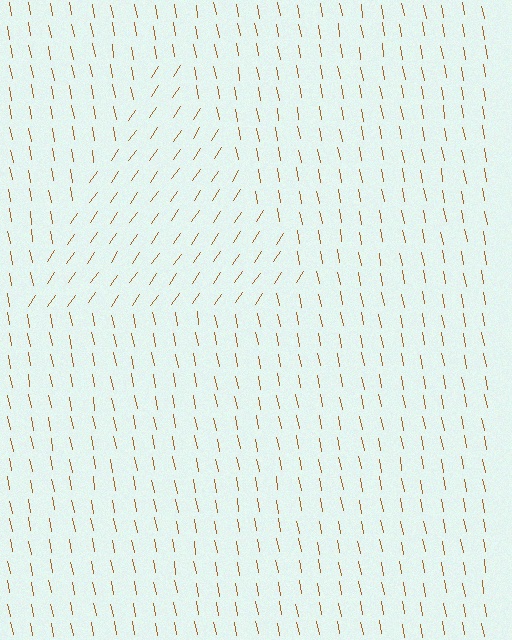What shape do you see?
I see a triangle.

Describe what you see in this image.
The image is filled with small brown line segments. A triangle region in the image has lines oriented differently from the surrounding lines, creating a visible texture boundary.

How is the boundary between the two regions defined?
The boundary is defined purely by a change in line orientation (approximately 45 degrees difference). All lines are the same color and thickness.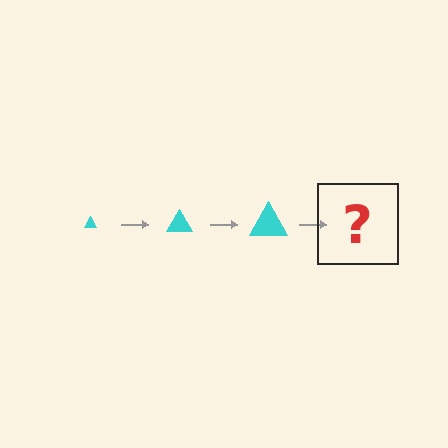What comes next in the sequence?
The next element should be a cyan triangle, larger than the previous one.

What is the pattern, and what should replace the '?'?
The pattern is that the triangle gets progressively larger each step. The '?' should be a cyan triangle, larger than the previous one.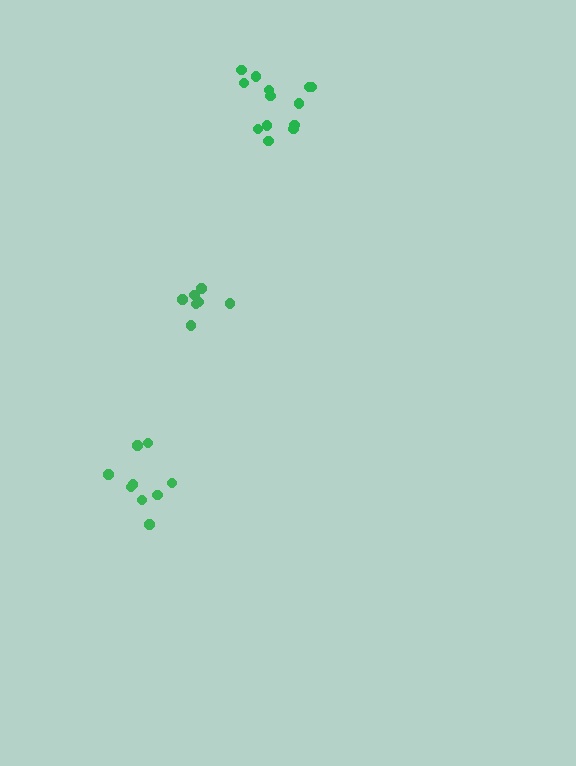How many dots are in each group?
Group 1: 9 dots, Group 2: 7 dots, Group 3: 13 dots (29 total).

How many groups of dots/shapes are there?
There are 3 groups.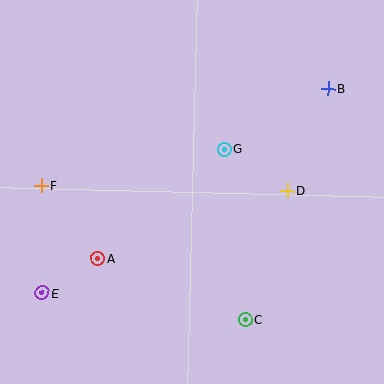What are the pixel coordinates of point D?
Point D is at (287, 191).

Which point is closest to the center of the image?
Point G at (225, 149) is closest to the center.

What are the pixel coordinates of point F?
Point F is at (41, 185).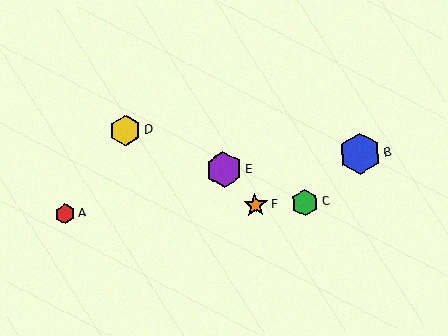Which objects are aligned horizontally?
Objects A, C, F are aligned horizontally.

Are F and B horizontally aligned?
No, F is at y≈205 and B is at y≈154.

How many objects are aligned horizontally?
3 objects (A, C, F) are aligned horizontally.